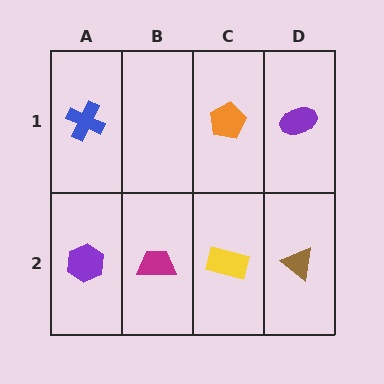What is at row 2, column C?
A yellow rectangle.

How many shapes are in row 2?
4 shapes.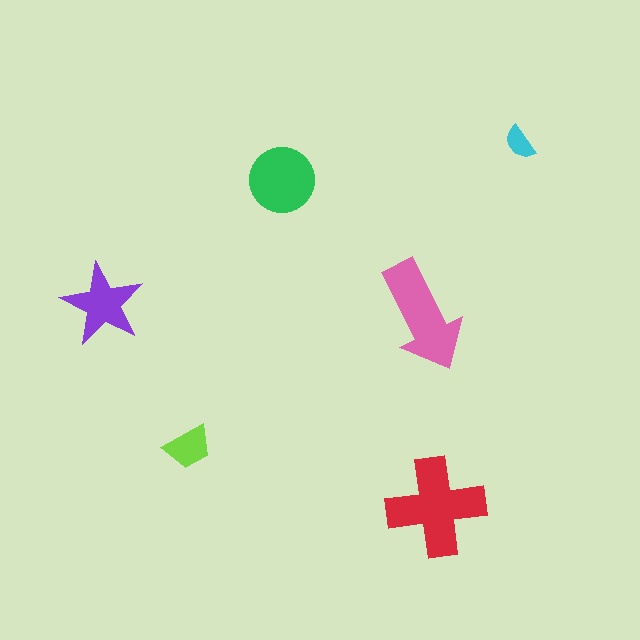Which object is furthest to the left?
The purple star is leftmost.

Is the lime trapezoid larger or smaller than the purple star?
Smaller.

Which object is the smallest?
The cyan semicircle.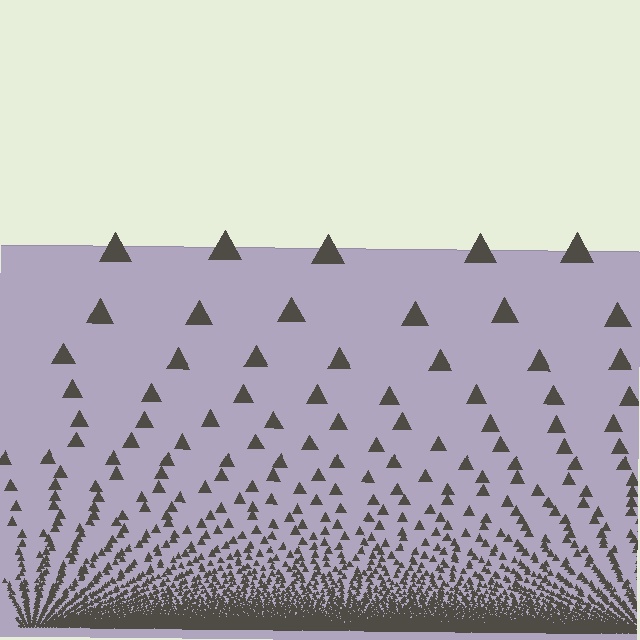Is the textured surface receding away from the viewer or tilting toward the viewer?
The surface appears to tilt toward the viewer. Texture elements get larger and sparser toward the top.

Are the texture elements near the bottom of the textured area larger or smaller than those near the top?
Smaller. The gradient is inverted — elements near the bottom are smaller and denser.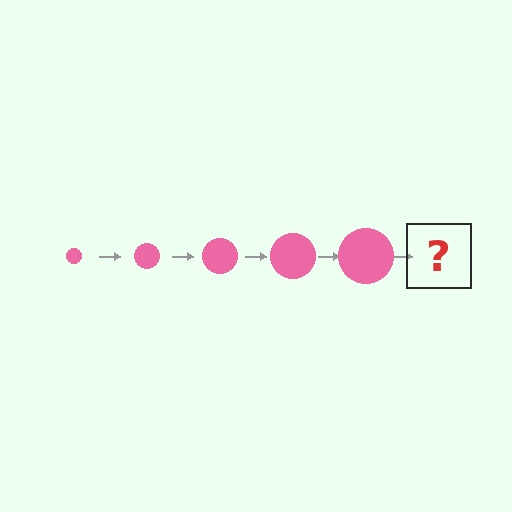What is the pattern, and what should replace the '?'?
The pattern is that the circle gets progressively larger each step. The '?' should be a pink circle, larger than the previous one.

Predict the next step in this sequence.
The next step is a pink circle, larger than the previous one.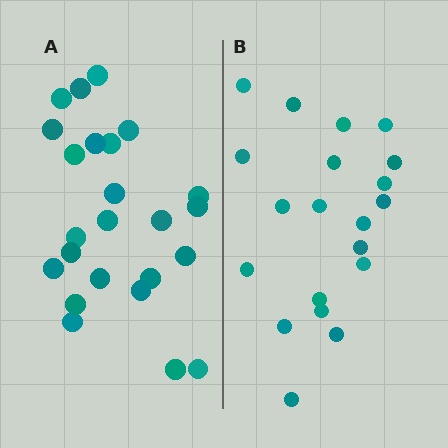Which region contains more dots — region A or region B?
Region A (the left region) has more dots.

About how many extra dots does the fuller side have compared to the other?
Region A has about 4 more dots than region B.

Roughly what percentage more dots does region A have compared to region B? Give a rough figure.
About 20% more.